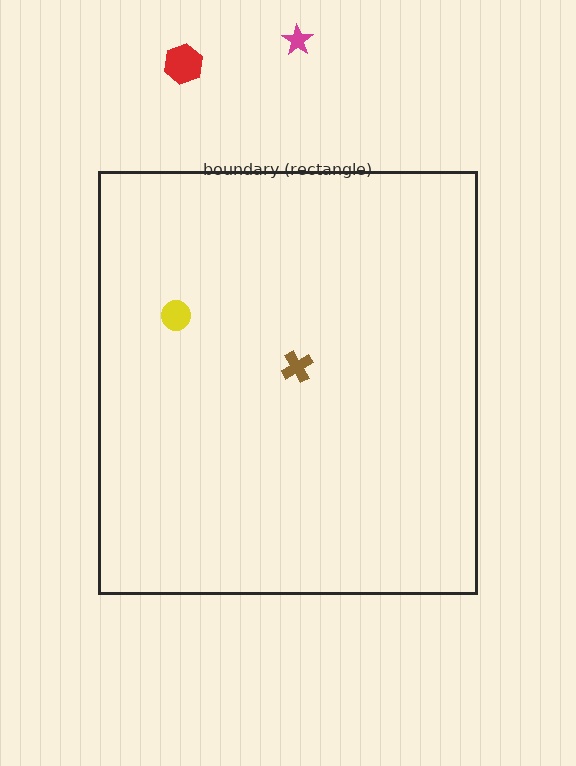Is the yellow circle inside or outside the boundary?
Inside.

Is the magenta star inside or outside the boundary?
Outside.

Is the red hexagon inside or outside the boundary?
Outside.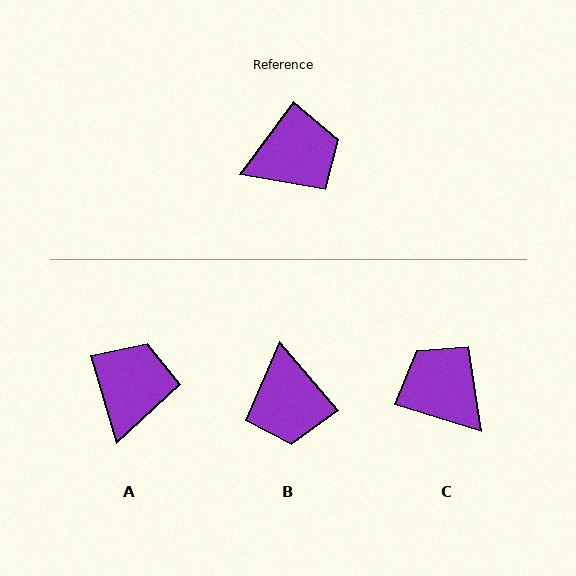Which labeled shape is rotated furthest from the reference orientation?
C, about 109 degrees away.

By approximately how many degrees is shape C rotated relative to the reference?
Approximately 109 degrees counter-clockwise.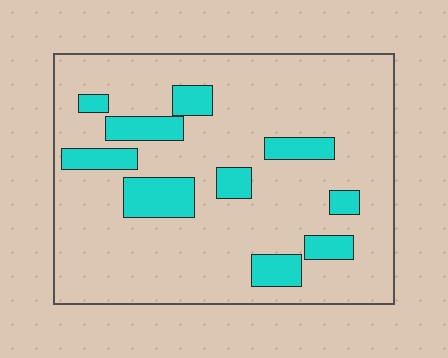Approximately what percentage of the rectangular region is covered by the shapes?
Approximately 15%.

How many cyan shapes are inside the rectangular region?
10.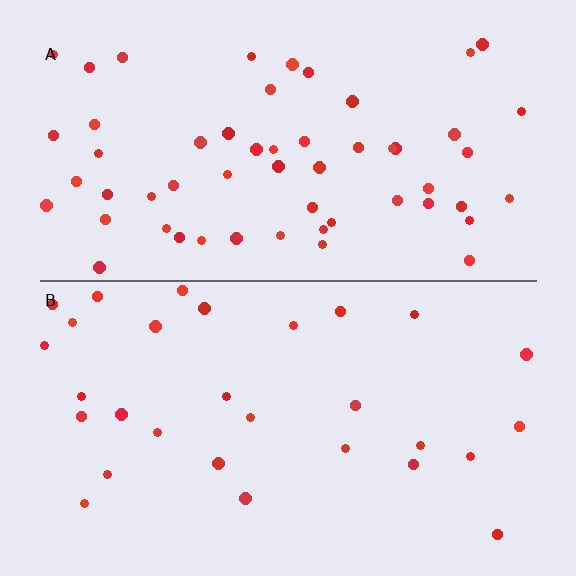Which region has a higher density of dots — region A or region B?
A (the top).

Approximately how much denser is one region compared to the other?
Approximately 1.9× — region A over region B.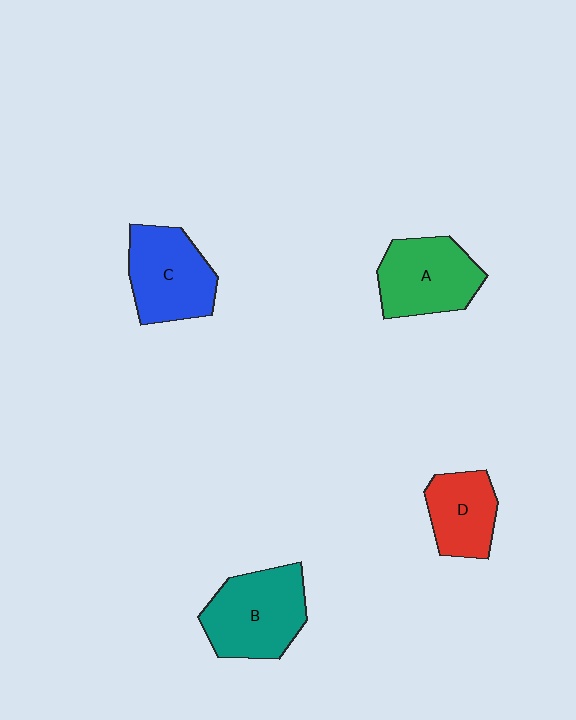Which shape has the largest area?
Shape B (teal).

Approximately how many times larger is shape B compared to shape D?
Approximately 1.5 times.